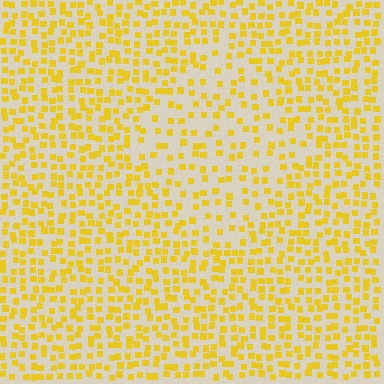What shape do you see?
I see a diamond.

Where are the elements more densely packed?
The elements are more densely packed outside the diamond boundary.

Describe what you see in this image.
The image contains small yellow elements arranged at two different densities. A diamond-shaped region is visible where the elements are less densely packed than the surrounding area.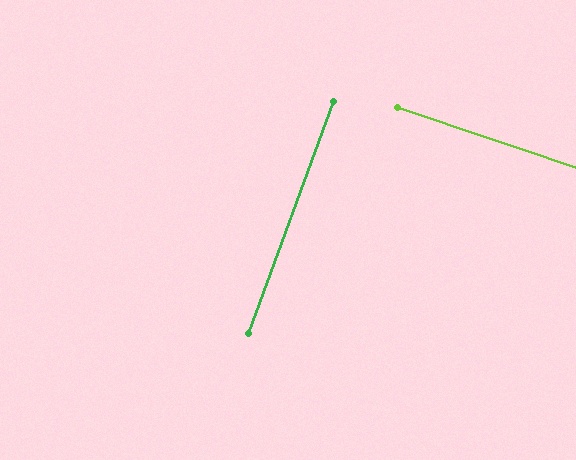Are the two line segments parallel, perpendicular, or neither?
Perpendicular — they meet at approximately 88°.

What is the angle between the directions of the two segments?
Approximately 88 degrees.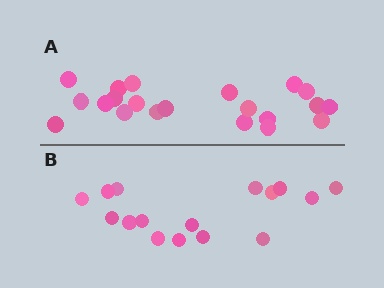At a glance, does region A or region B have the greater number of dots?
Region A (the top region) has more dots.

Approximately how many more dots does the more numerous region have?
Region A has about 5 more dots than region B.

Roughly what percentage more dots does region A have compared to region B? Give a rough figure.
About 30% more.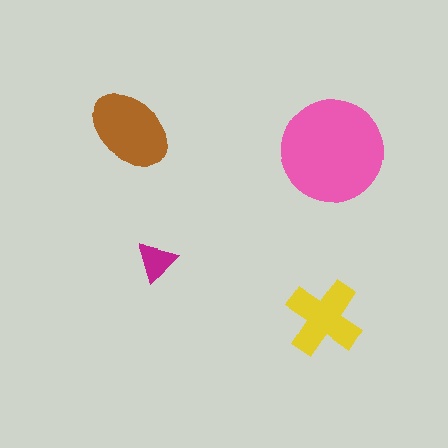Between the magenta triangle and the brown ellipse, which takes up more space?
The brown ellipse.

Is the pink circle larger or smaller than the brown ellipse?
Larger.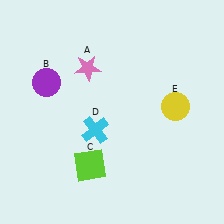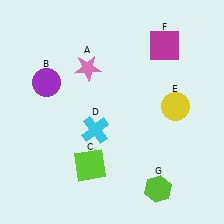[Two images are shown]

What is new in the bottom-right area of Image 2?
A lime hexagon (G) was added in the bottom-right area of Image 2.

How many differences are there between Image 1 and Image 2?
There are 2 differences between the two images.